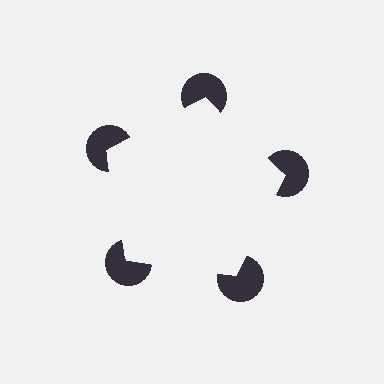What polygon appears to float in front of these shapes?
An illusory pentagon — its edges are inferred from the aligned wedge cuts in the pac-man discs, not physically drawn.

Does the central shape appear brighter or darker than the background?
It typically appears slightly brighter than the background, even though no actual brightness change is drawn.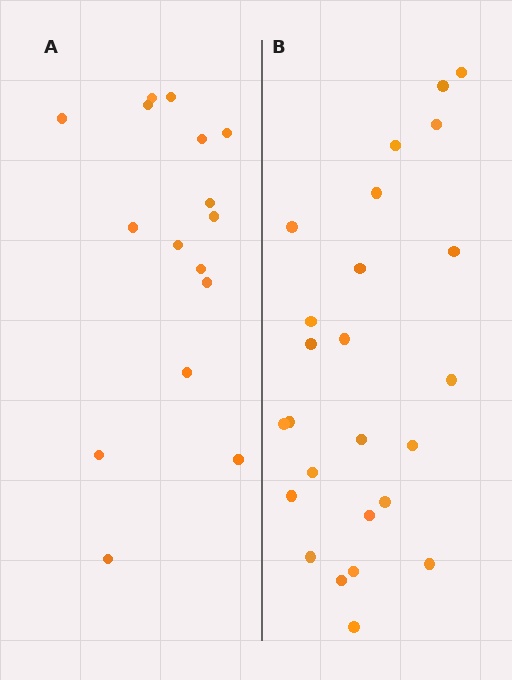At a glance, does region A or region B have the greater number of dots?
Region B (the right region) has more dots.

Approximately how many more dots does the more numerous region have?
Region B has roughly 8 or so more dots than region A.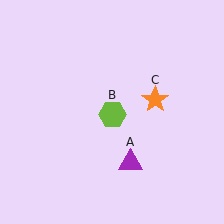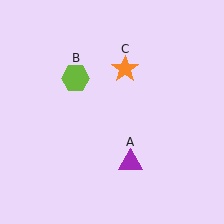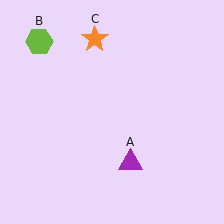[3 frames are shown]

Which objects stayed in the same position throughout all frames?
Purple triangle (object A) remained stationary.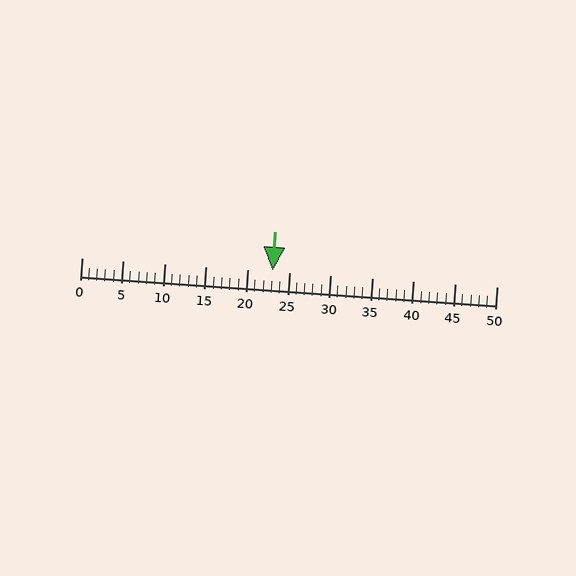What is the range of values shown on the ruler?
The ruler shows values from 0 to 50.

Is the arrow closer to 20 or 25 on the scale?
The arrow is closer to 25.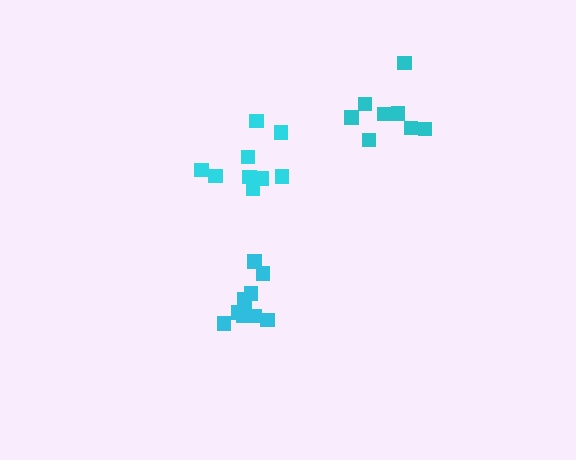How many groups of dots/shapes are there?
There are 3 groups.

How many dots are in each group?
Group 1: 8 dots, Group 2: 10 dots, Group 3: 9 dots (27 total).